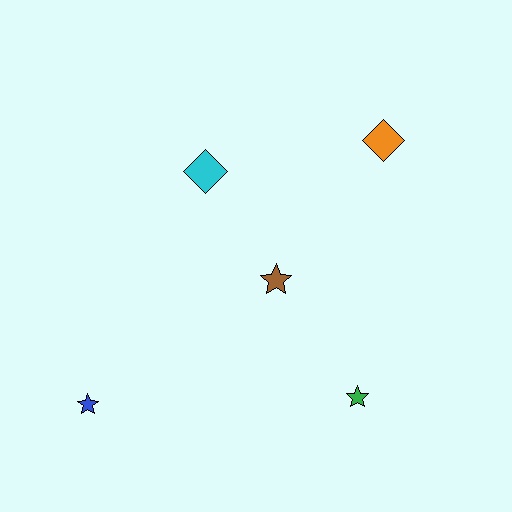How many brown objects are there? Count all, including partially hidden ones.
There is 1 brown object.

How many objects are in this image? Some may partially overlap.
There are 5 objects.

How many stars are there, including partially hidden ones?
There are 3 stars.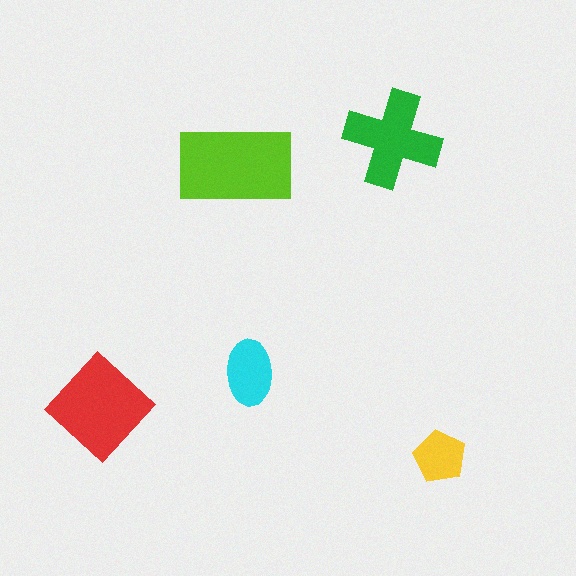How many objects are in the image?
There are 5 objects in the image.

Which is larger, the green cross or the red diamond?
The red diamond.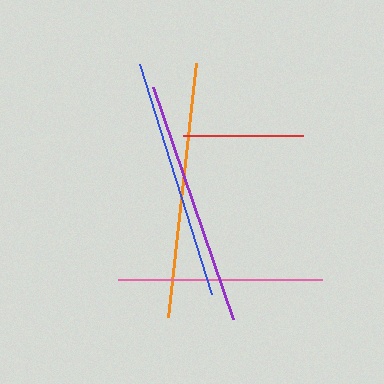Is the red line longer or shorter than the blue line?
The blue line is longer than the red line.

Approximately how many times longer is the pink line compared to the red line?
The pink line is approximately 1.7 times the length of the red line.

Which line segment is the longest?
The orange line is the longest at approximately 255 pixels.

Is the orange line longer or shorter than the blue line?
The orange line is longer than the blue line.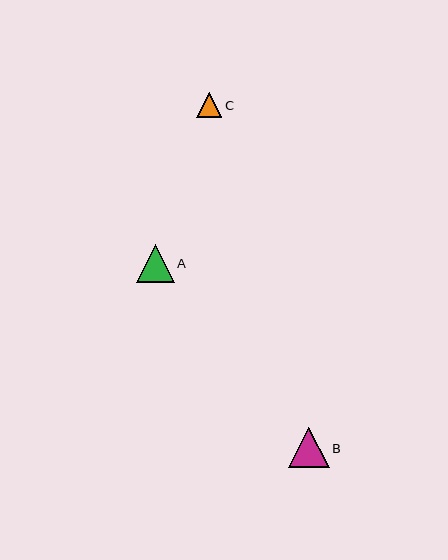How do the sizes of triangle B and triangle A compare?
Triangle B and triangle A are approximately the same size.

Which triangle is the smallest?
Triangle C is the smallest with a size of approximately 25 pixels.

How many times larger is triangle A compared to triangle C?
Triangle A is approximately 1.5 times the size of triangle C.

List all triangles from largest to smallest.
From largest to smallest: B, A, C.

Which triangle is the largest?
Triangle B is the largest with a size of approximately 41 pixels.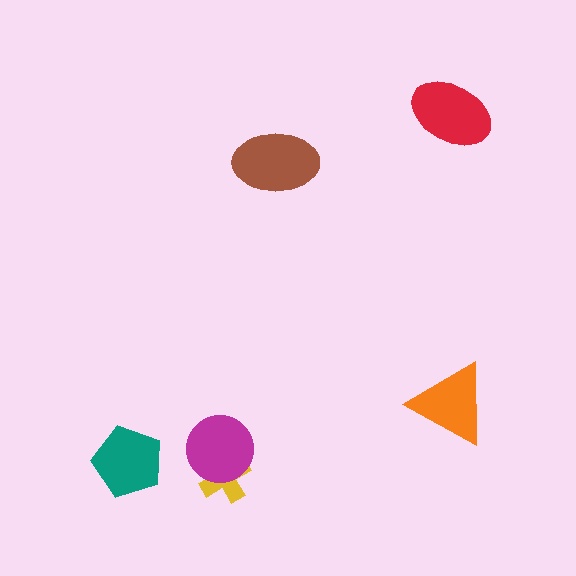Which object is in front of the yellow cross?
The magenta circle is in front of the yellow cross.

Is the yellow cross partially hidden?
Yes, it is partially covered by another shape.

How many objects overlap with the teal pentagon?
0 objects overlap with the teal pentagon.